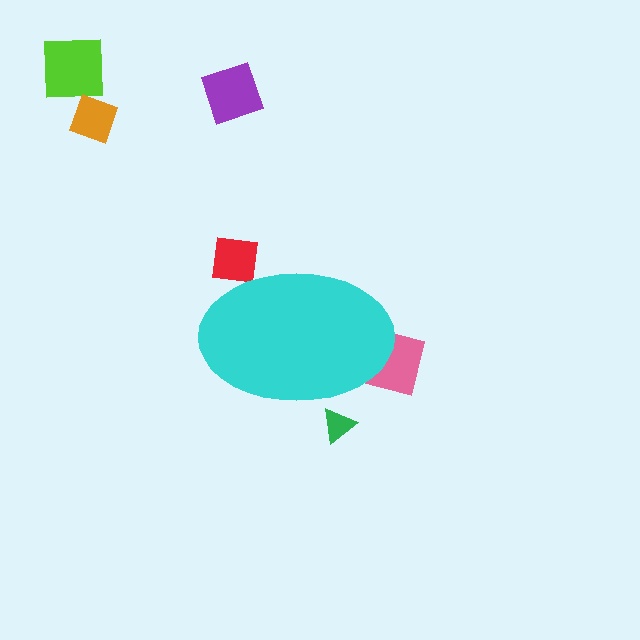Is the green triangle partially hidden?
Yes, the green triangle is partially hidden behind the cyan ellipse.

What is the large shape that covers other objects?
A cyan ellipse.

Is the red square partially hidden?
Yes, the red square is partially hidden behind the cyan ellipse.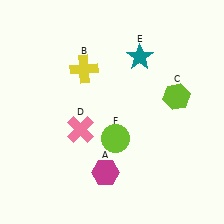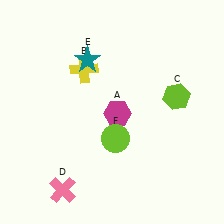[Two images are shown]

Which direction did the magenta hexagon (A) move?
The magenta hexagon (A) moved up.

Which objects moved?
The objects that moved are: the magenta hexagon (A), the pink cross (D), the teal star (E).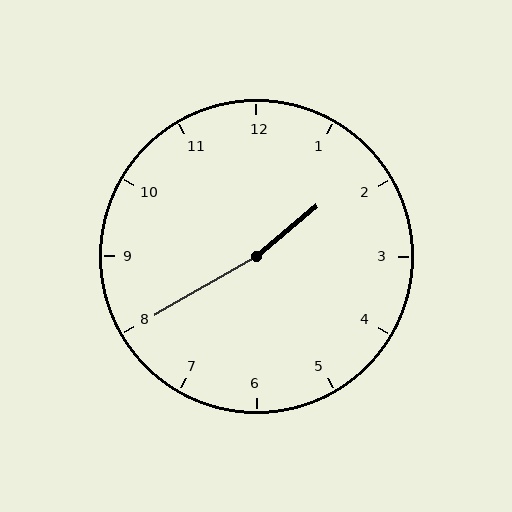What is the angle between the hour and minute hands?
Approximately 170 degrees.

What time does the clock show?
1:40.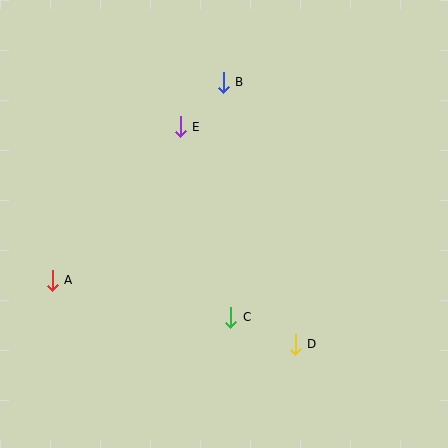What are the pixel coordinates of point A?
Point A is at (52, 280).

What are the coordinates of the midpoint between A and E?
The midpoint between A and E is at (116, 203).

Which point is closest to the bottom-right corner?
Point D is closest to the bottom-right corner.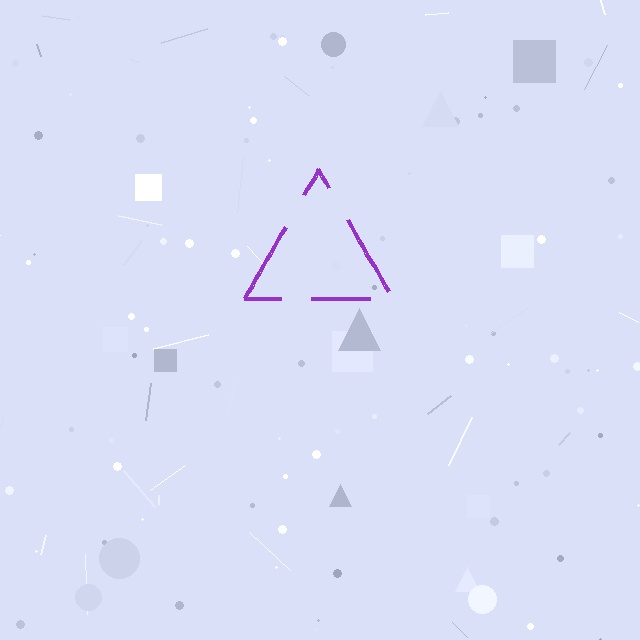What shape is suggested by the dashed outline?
The dashed outline suggests a triangle.